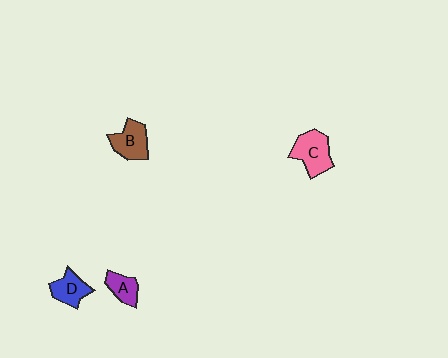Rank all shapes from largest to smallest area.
From largest to smallest: C (pink), B (brown), D (blue), A (purple).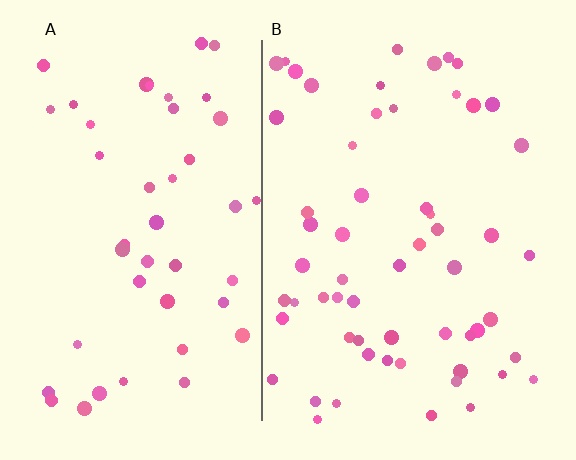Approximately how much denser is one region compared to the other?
Approximately 1.3× — region B over region A.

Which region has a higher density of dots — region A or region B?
B (the right).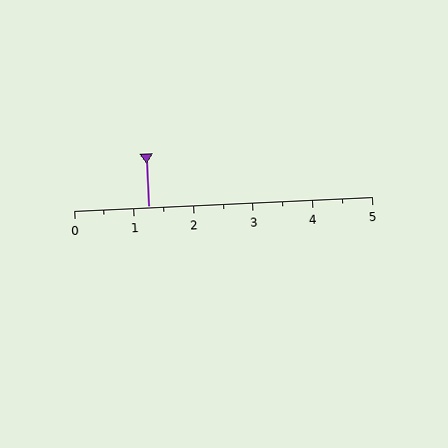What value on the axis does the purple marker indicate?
The marker indicates approximately 1.2.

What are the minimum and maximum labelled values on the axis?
The axis runs from 0 to 5.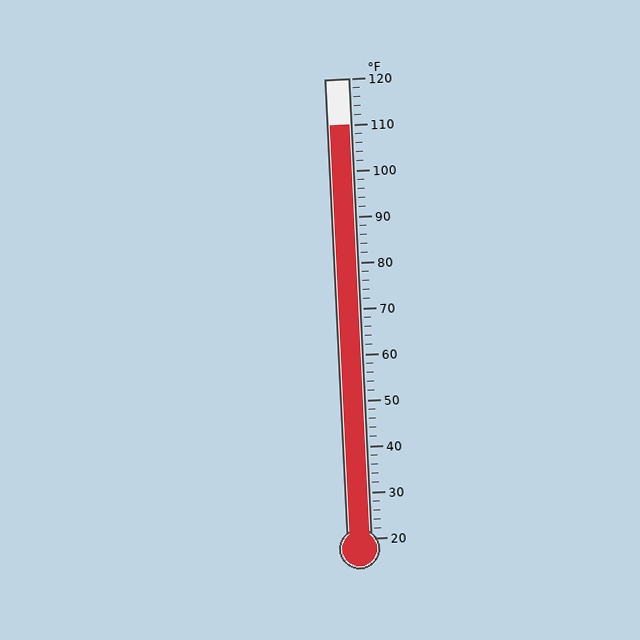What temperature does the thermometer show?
The thermometer shows approximately 110°F.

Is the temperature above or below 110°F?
The temperature is at 110°F.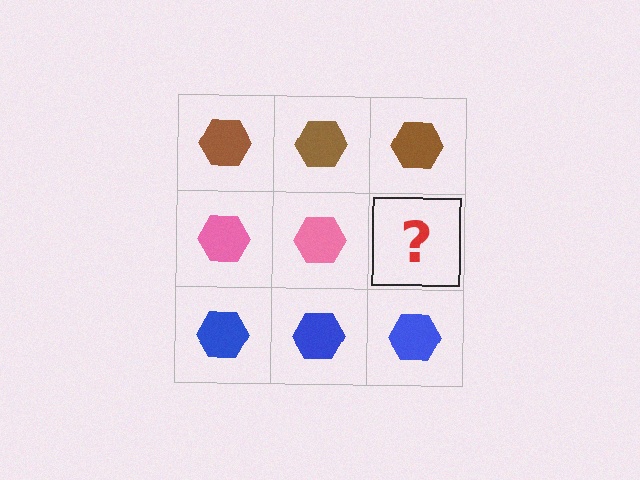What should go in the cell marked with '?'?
The missing cell should contain a pink hexagon.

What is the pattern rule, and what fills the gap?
The rule is that each row has a consistent color. The gap should be filled with a pink hexagon.